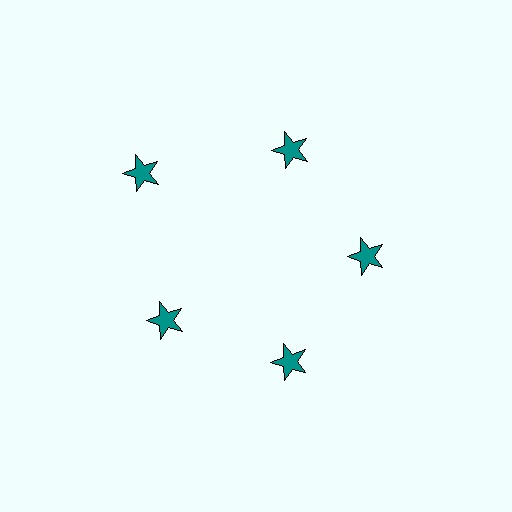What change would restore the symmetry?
The symmetry would be restored by moving it inward, back onto the ring so that all 5 stars sit at equal angles and equal distance from the center.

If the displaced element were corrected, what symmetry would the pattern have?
It would have 5-fold rotational symmetry — the pattern would map onto itself every 72 degrees.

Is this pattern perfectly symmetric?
No. The 5 teal stars are arranged in a ring, but one element near the 10 o'clock position is pushed outward from the center, breaking the 5-fold rotational symmetry.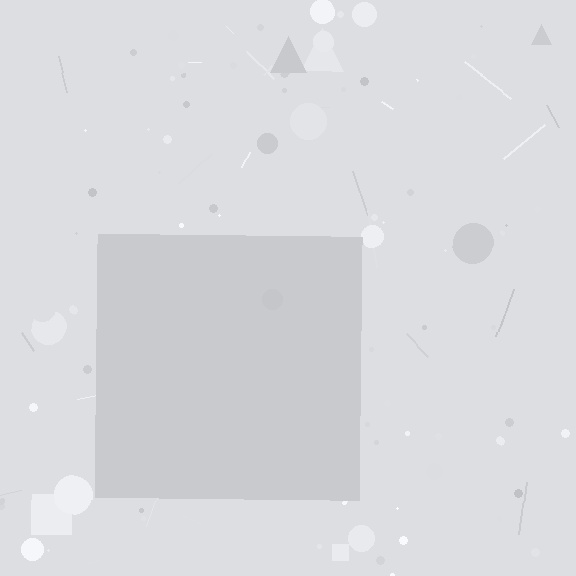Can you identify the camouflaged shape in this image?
The camouflaged shape is a square.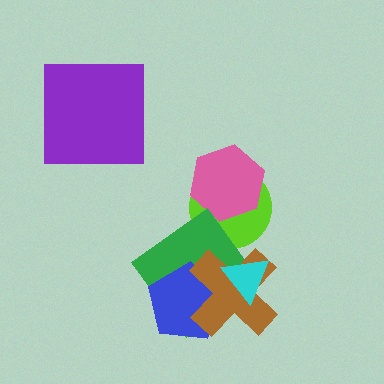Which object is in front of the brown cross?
The cyan triangle is in front of the brown cross.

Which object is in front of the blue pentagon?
The brown cross is in front of the blue pentagon.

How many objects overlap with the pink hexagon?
1 object overlaps with the pink hexagon.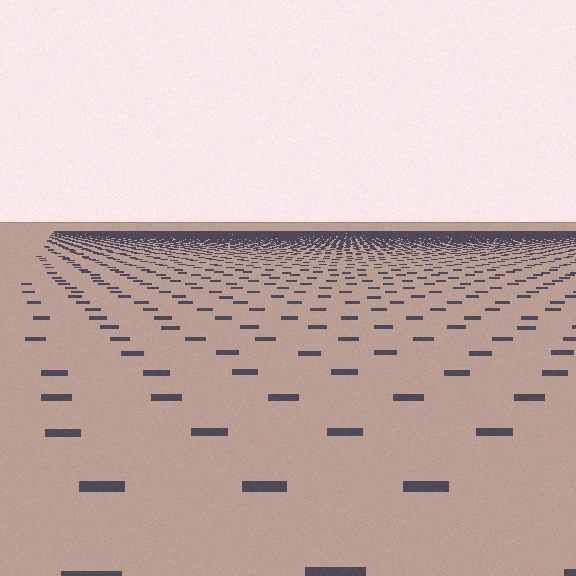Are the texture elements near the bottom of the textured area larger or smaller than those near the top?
Larger. Near the bottom, elements are closer to the viewer and appear at a bigger on-screen size.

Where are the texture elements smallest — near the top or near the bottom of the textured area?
Near the top.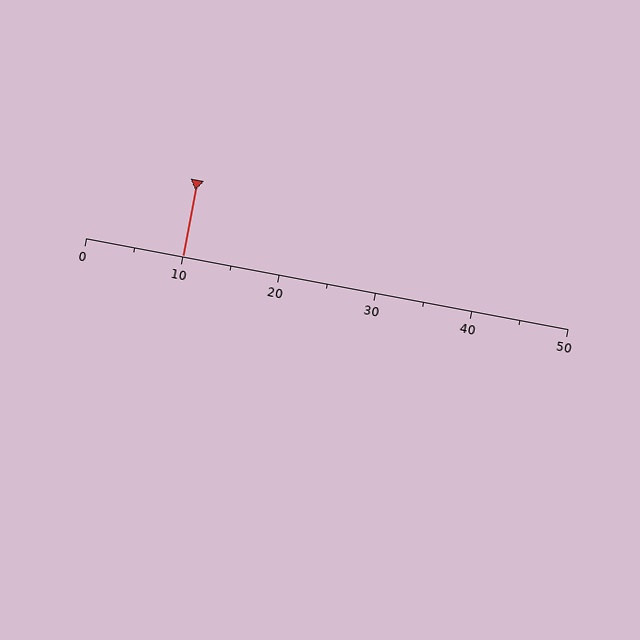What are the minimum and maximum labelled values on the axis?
The axis runs from 0 to 50.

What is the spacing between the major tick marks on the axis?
The major ticks are spaced 10 apart.